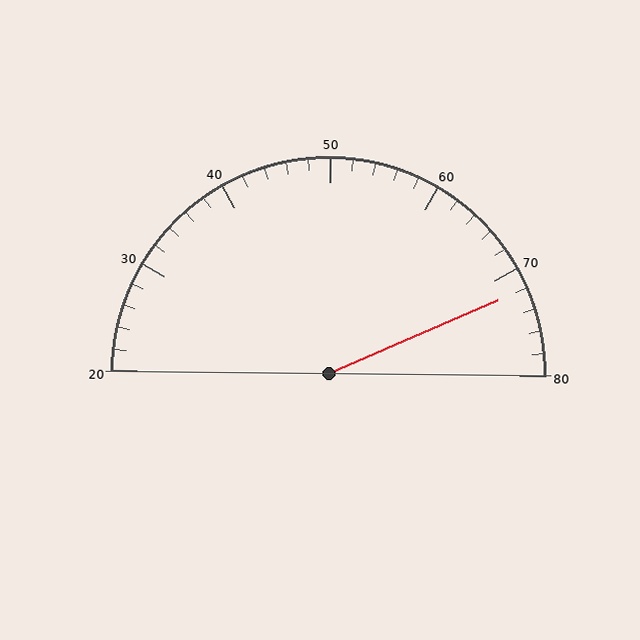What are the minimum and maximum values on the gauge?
The gauge ranges from 20 to 80.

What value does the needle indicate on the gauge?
The needle indicates approximately 72.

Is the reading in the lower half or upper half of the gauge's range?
The reading is in the upper half of the range (20 to 80).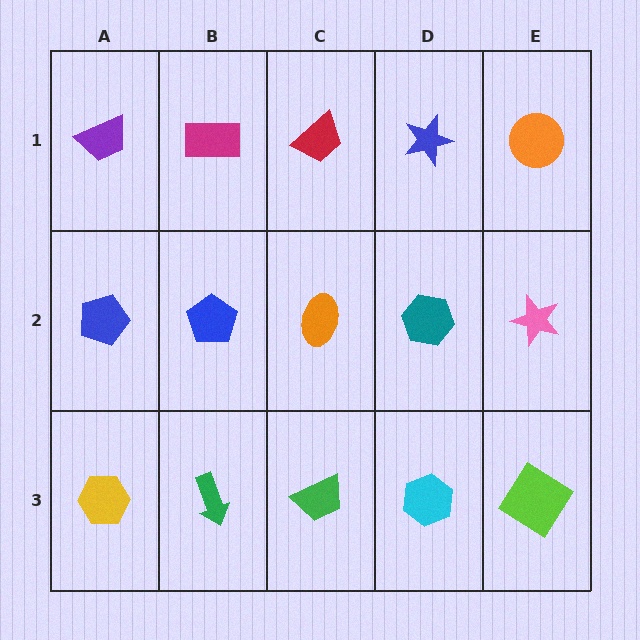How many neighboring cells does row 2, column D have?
4.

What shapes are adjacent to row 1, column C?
An orange ellipse (row 2, column C), a magenta rectangle (row 1, column B), a blue star (row 1, column D).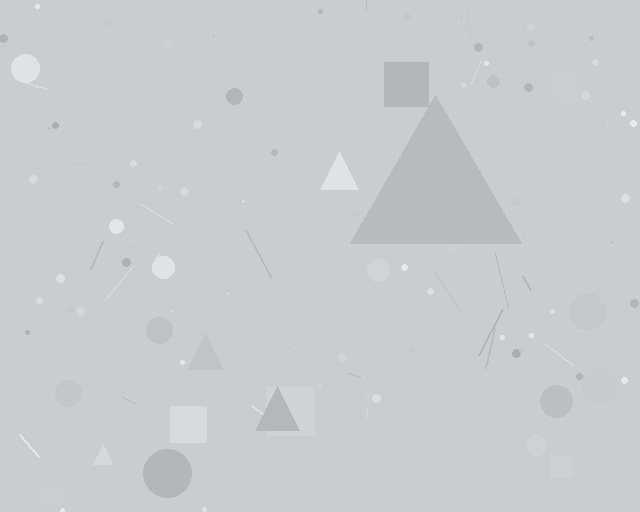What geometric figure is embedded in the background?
A triangle is embedded in the background.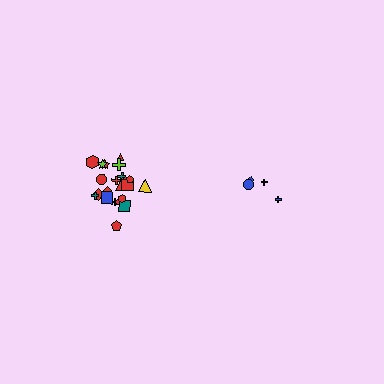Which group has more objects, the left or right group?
The left group.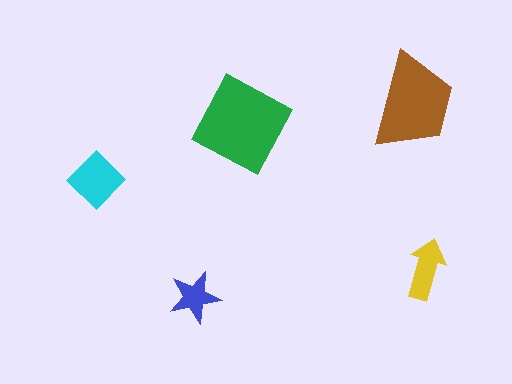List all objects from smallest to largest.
The blue star, the yellow arrow, the cyan diamond, the brown trapezoid, the green square.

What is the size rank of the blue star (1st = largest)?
5th.